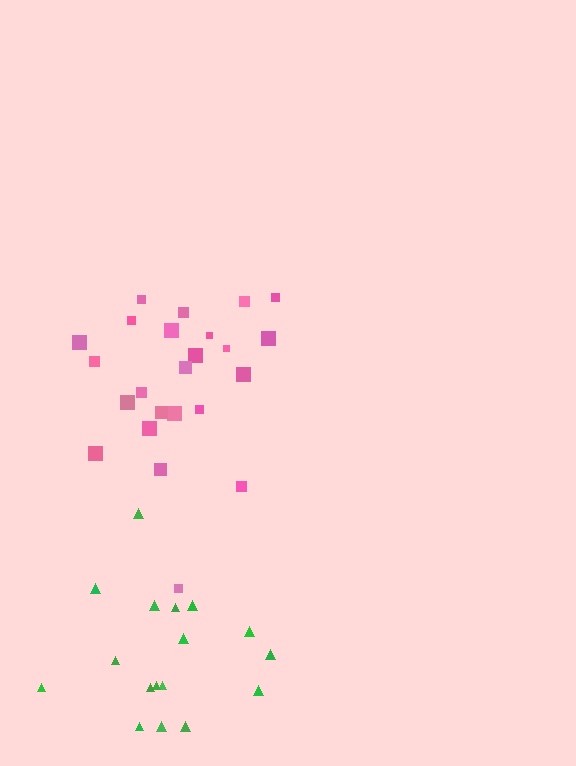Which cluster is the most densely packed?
Pink.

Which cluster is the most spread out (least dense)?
Green.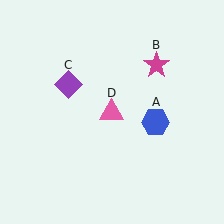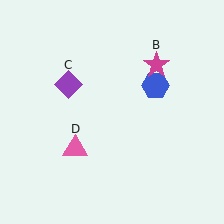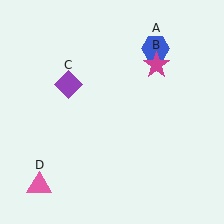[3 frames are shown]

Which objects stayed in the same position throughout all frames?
Magenta star (object B) and purple diamond (object C) remained stationary.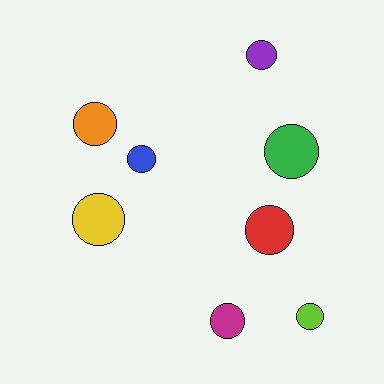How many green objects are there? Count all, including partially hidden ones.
There is 1 green object.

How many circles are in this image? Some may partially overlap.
There are 8 circles.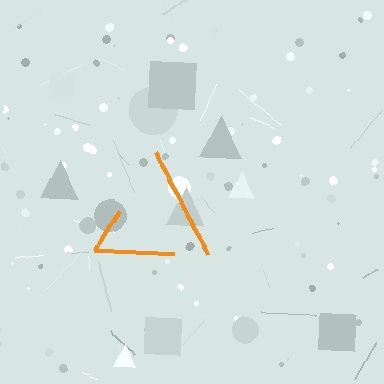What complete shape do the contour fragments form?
The contour fragments form a triangle.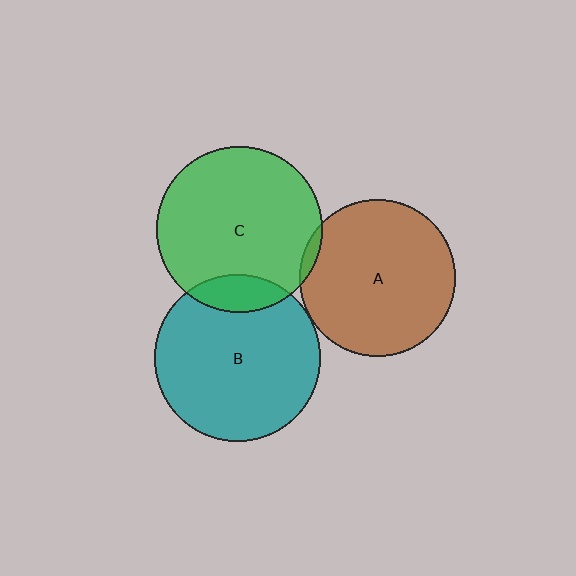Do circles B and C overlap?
Yes.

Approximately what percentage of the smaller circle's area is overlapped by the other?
Approximately 15%.